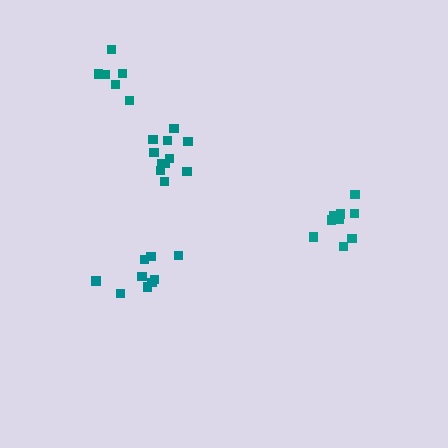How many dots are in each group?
Group 1: 11 dots, Group 2: 9 dots, Group 3: 9 dots, Group 4: 6 dots (35 total).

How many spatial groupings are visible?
There are 4 spatial groupings.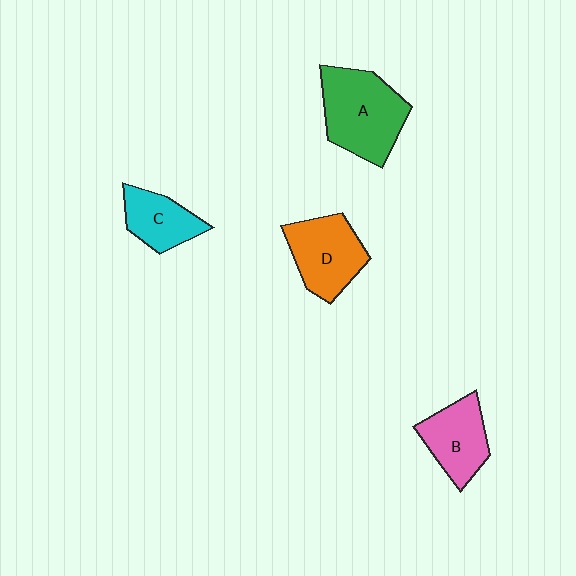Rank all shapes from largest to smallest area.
From largest to smallest: A (green), D (orange), B (pink), C (cyan).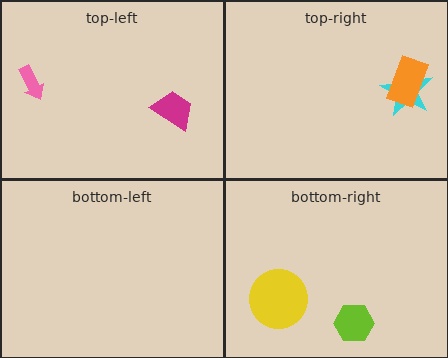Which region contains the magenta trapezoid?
The top-left region.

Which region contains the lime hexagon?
The bottom-right region.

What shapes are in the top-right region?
The cyan star, the orange rectangle.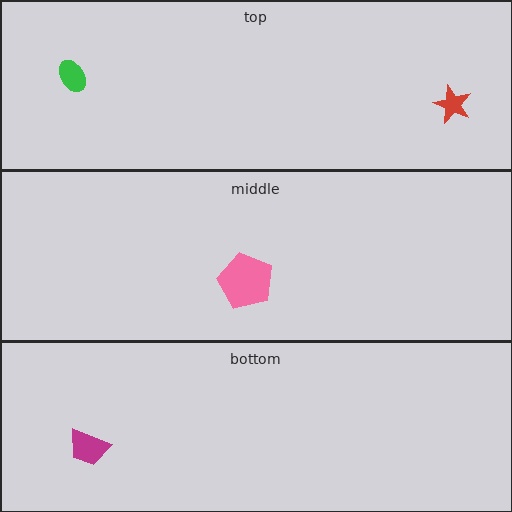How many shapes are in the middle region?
1.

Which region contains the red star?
The top region.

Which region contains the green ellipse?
The top region.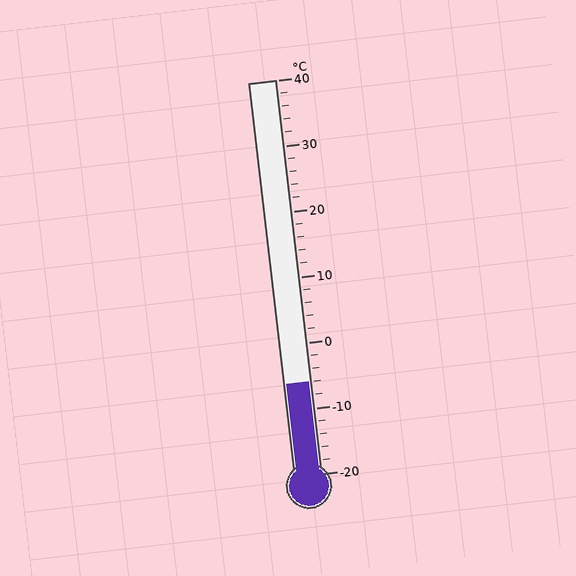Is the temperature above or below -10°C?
The temperature is above -10°C.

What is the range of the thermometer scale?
The thermometer scale ranges from -20°C to 40°C.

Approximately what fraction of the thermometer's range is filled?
The thermometer is filled to approximately 25% of its range.